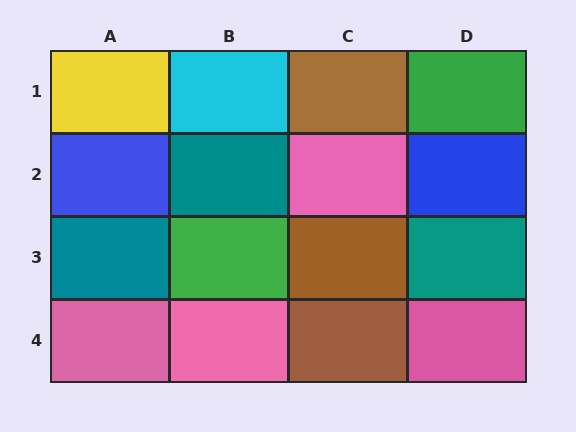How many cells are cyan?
1 cell is cyan.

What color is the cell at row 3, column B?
Green.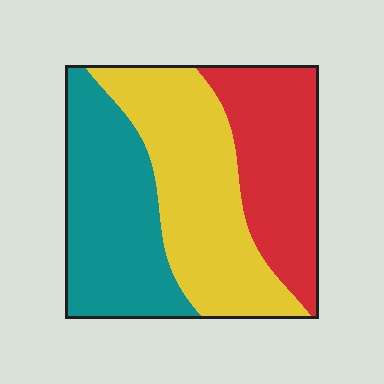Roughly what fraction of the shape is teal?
Teal takes up between a third and a half of the shape.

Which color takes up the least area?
Red, at roughly 30%.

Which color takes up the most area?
Yellow, at roughly 40%.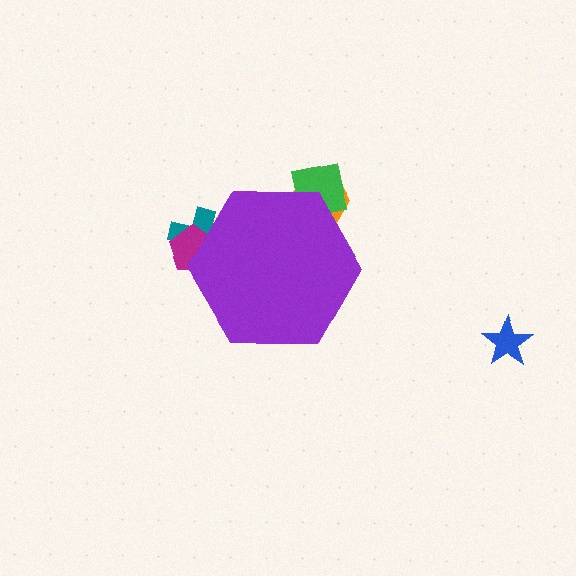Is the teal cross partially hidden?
Yes, the teal cross is partially hidden behind the purple hexagon.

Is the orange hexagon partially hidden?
Yes, the orange hexagon is partially hidden behind the purple hexagon.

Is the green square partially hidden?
Yes, the green square is partially hidden behind the purple hexagon.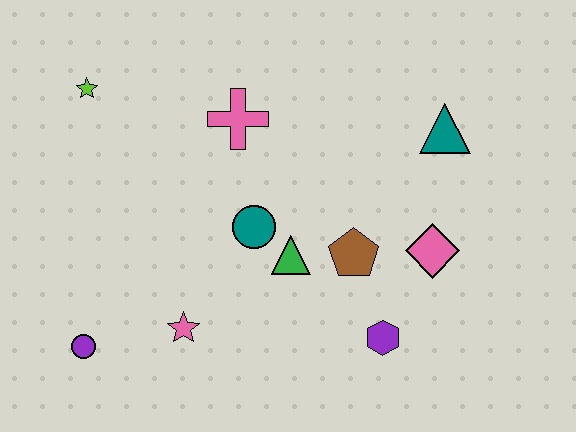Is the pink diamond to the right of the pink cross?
Yes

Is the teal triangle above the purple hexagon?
Yes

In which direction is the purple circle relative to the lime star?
The purple circle is below the lime star.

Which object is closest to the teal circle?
The green triangle is closest to the teal circle.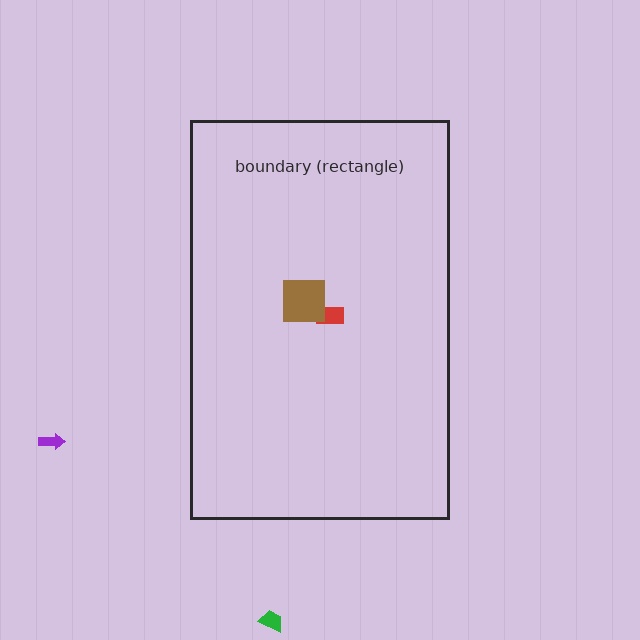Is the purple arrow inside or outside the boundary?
Outside.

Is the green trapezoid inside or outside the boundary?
Outside.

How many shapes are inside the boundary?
2 inside, 2 outside.